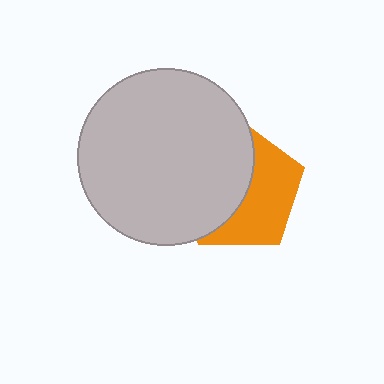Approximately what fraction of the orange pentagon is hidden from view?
Roughly 52% of the orange pentagon is hidden behind the light gray circle.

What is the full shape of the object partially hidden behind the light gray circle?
The partially hidden object is an orange pentagon.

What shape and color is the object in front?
The object in front is a light gray circle.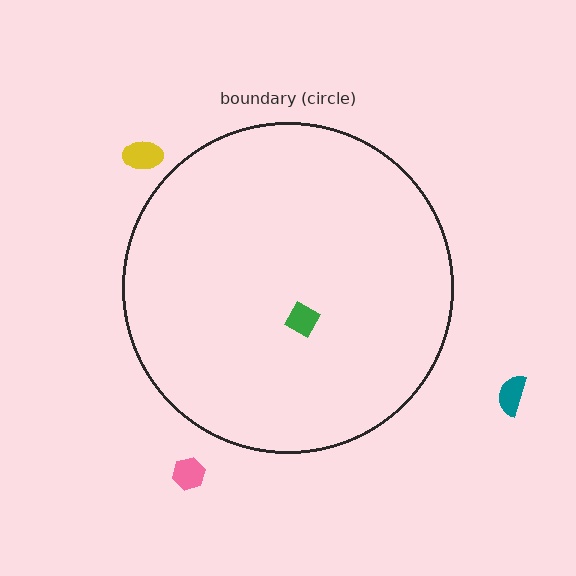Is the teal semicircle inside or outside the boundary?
Outside.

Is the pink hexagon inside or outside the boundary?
Outside.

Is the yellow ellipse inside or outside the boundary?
Outside.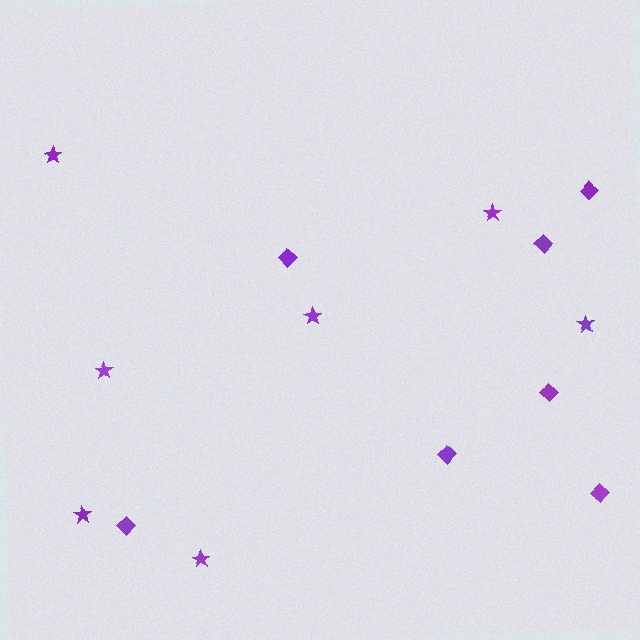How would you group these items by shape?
There are 2 groups: one group of stars (7) and one group of diamonds (7).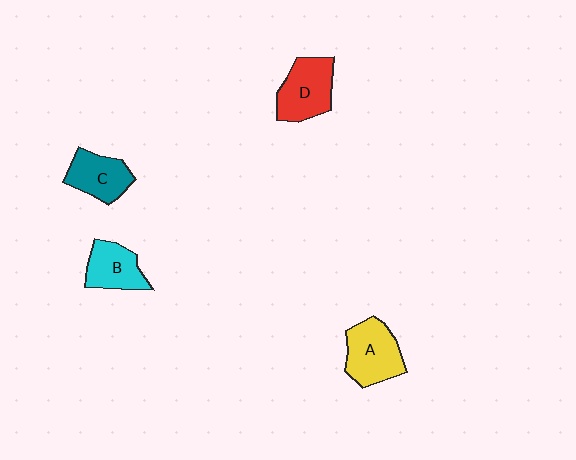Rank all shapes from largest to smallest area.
From largest to smallest: A (yellow), D (red), C (teal), B (cyan).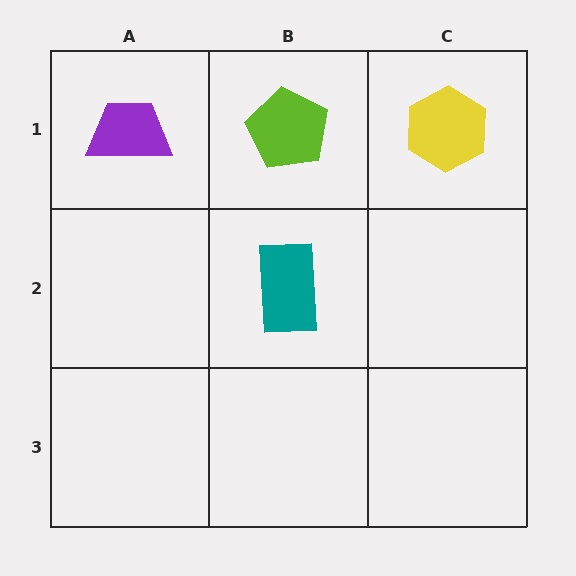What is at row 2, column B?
A teal rectangle.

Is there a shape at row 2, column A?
No, that cell is empty.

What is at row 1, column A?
A purple trapezoid.